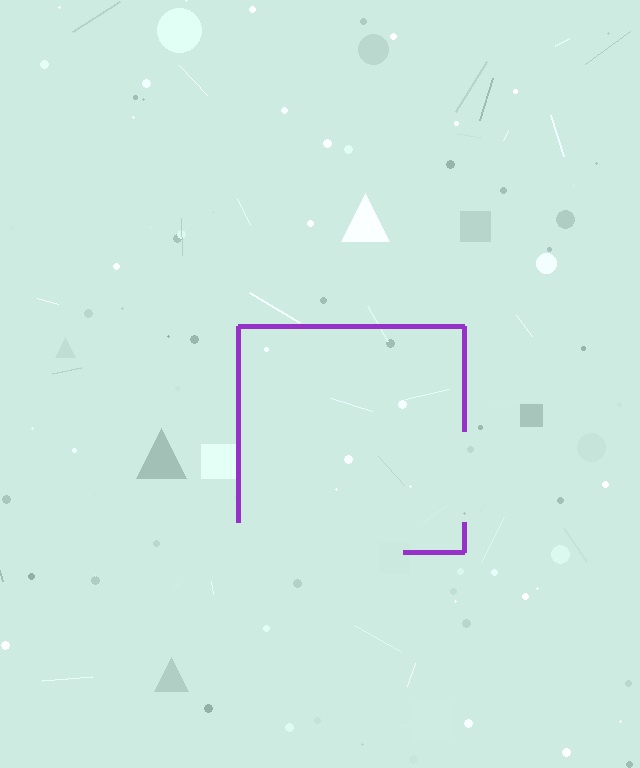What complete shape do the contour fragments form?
The contour fragments form a square.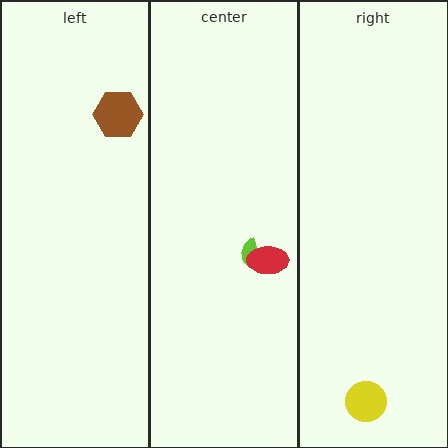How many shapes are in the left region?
1.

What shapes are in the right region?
The yellow circle.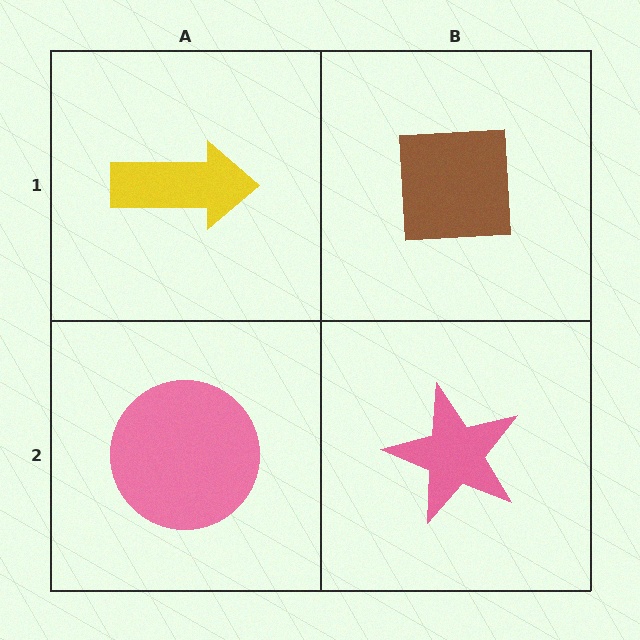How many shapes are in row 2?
2 shapes.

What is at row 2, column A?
A pink circle.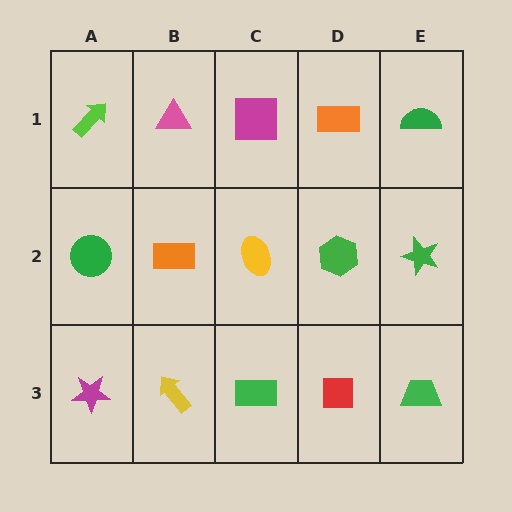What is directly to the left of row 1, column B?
A lime arrow.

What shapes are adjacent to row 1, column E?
A green star (row 2, column E), an orange rectangle (row 1, column D).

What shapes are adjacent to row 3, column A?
A green circle (row 2, column A), a yellow arrow (row 3, column B).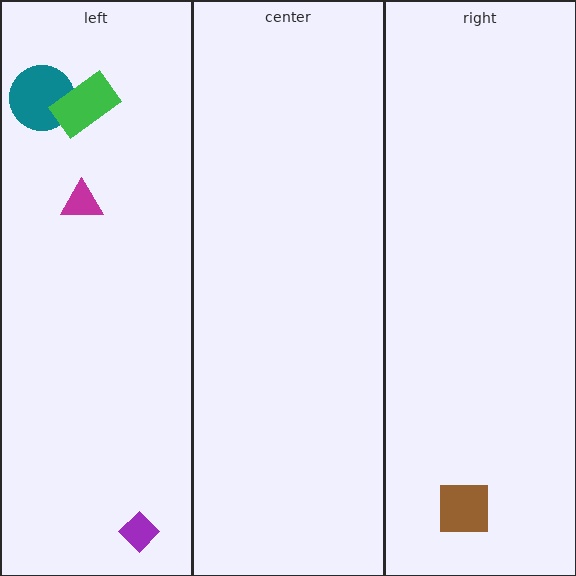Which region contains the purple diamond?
The left region.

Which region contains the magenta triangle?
The left region.